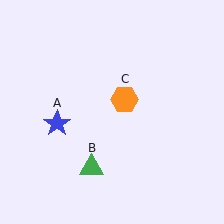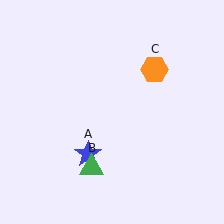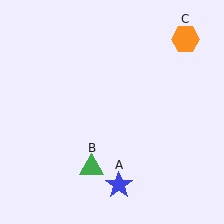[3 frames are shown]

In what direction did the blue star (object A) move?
The blue star (object A) moved down and to the right.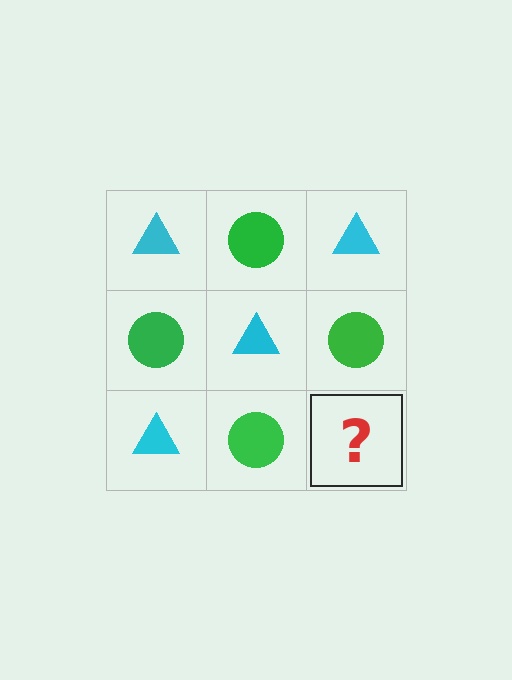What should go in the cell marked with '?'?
The missing cell should contain a cyan triangle.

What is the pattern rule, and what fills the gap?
The rule is that it alternates cyan triangle and green circle in a checkerboard pattern. The gap should be filled with a cyan triangle.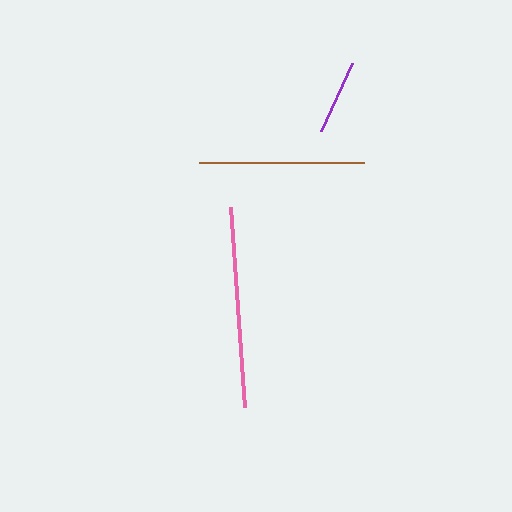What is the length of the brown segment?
The brown segment is approximately 165 pixels long.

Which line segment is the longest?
The pink line is the longest at approximately 201 pixels.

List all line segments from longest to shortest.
From longest to shortest: pink, brown, purple.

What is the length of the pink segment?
The pink segment is approximately 201 pixels long.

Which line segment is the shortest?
The purple line is the shortest at approximately 75 pixels.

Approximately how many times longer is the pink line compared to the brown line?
The pink line is approximately 1.2 times the length of the brown line.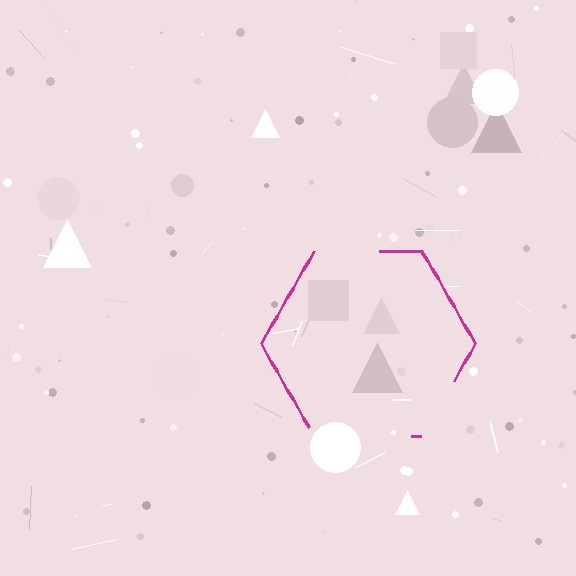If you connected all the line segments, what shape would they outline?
They would outline a hexagon.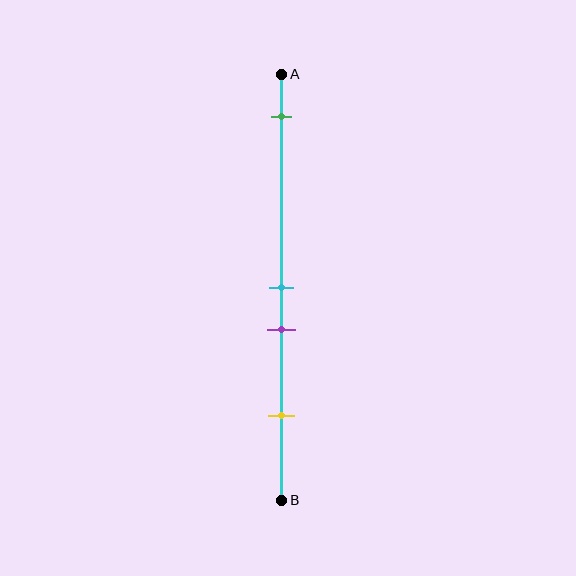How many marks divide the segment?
There are 4 marks dividing the segment.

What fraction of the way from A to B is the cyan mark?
The cyan mark is approximately 50% (0.5) of the way from A to B.